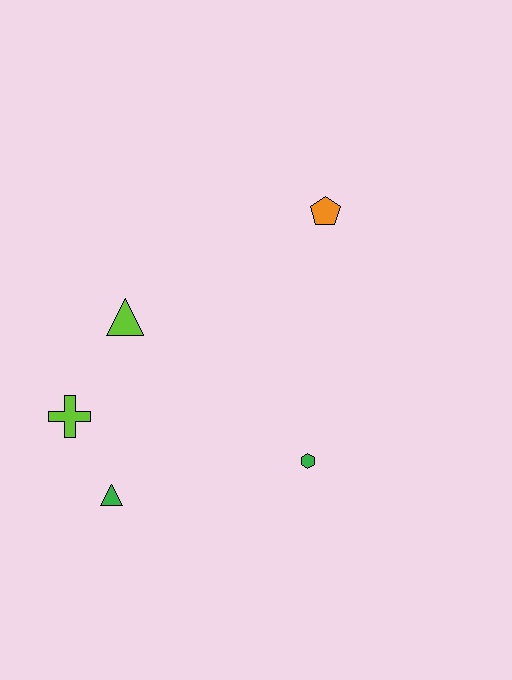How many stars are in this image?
There are no stars.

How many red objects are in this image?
There are no red objects.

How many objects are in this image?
There are 5 objects.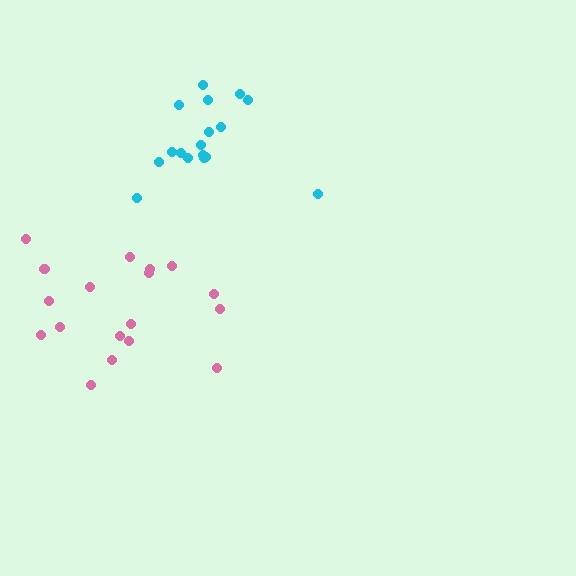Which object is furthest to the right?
The cyan cluster is rightmost.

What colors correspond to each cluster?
The clusters are colored: cyan, pink.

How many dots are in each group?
Group 1: 17 dots, Group 2: 18 dots (35 total).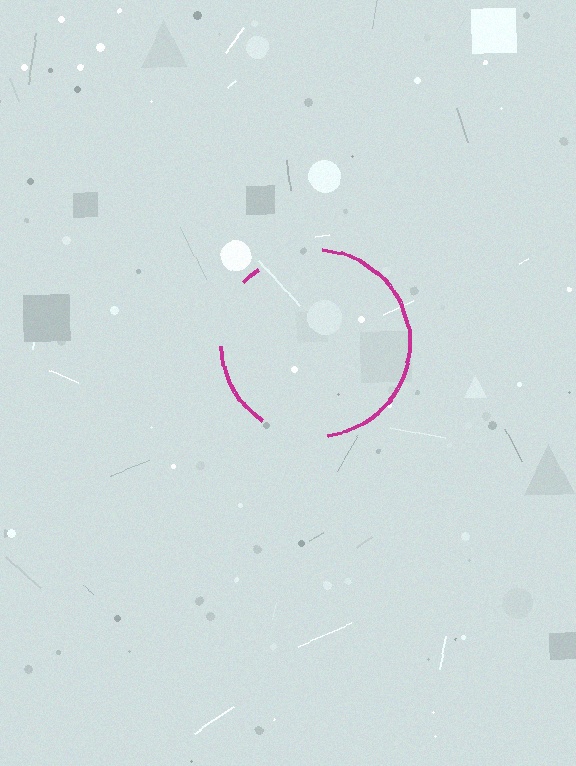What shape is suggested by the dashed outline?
The dashed outline suggests a circle.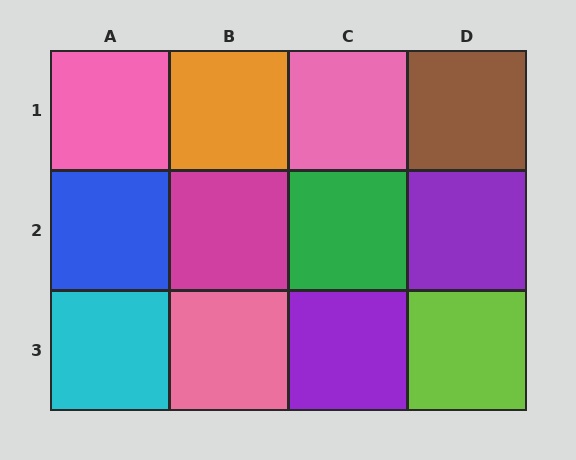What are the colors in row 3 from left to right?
Cyan, pink, purple, lime.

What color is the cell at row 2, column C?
Green.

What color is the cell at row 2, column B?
Magenta.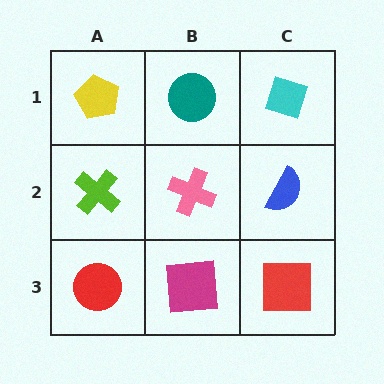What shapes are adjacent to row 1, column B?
A pink cross (row 2, column B), a yellow pentagon (row 1, column A), a cyan diamond (row 1, column C).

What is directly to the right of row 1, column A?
A teal circle.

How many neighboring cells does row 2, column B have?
4.